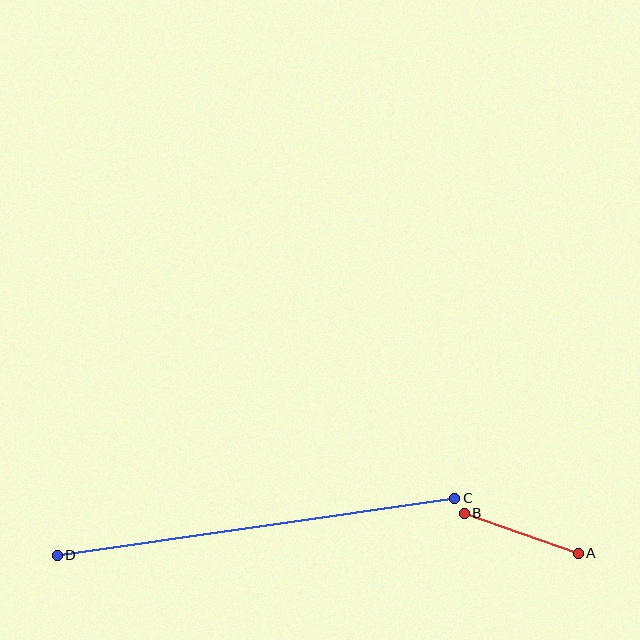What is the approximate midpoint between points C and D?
The midpoint is at approximately (256, 527) pixels.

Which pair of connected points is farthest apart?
Points C and D are farthest apart.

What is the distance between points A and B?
The distance is approximately 121 pixels.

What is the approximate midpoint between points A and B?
The midpoint is at approximately (521, 533) pixels.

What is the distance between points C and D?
The distance is approximately 402 pixels.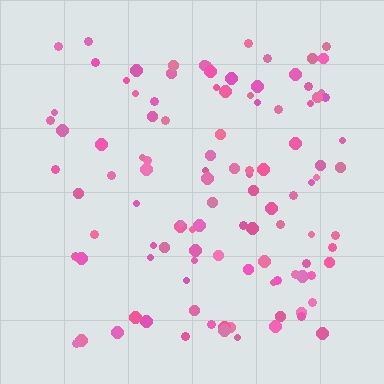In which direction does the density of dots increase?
From left to right, with the right side densest.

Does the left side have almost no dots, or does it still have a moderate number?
Still a moderate number, just noticeably fewer than the right.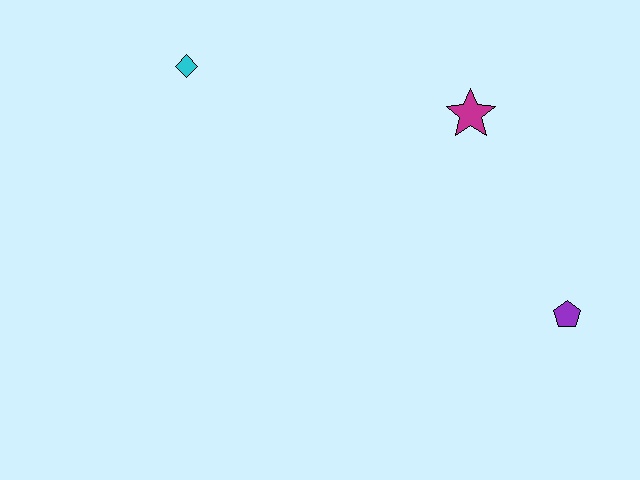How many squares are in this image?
There are no squares.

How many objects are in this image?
There are 3 objects.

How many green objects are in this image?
There are no green objects.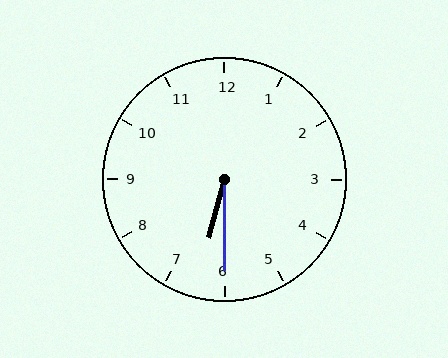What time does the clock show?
6:30.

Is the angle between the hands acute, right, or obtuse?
It is acute.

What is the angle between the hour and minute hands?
Approximately 15 degrees.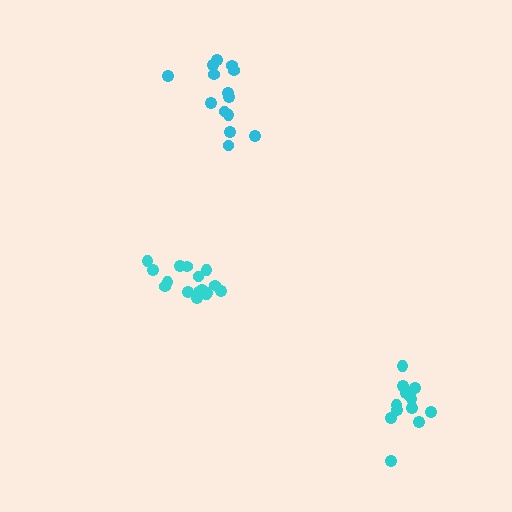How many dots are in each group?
Group 1: 13 dots, Group 2: 14 dots, Group 3: 16 dots (43 total).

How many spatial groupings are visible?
There are 3 spatial groupings.